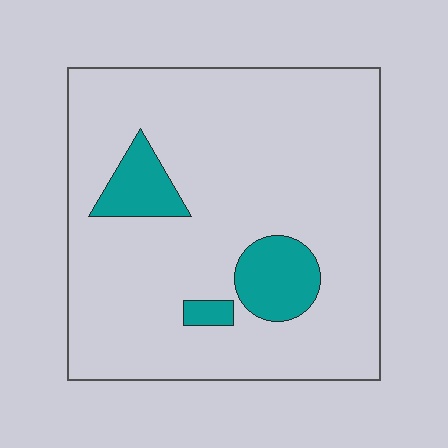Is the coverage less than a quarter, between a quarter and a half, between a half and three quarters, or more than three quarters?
Less than a quarter.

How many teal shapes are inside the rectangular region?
3.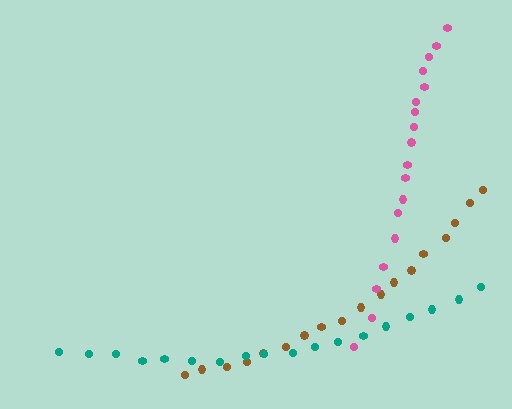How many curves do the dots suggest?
There are 3 distinct paths.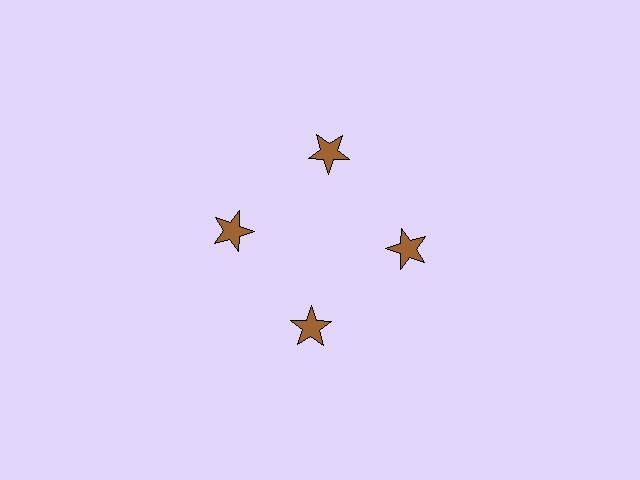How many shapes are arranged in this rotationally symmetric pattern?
There are 4 shapes, arranged in 4 groups of 1.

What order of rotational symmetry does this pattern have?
This pattern has 4-fold rotational symmetry.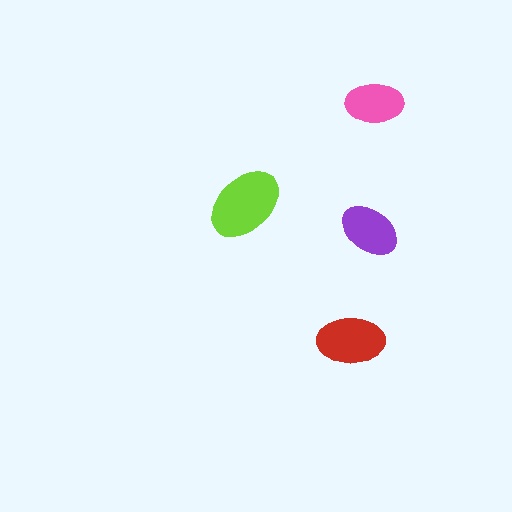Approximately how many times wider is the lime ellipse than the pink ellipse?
About 1.5 times wider.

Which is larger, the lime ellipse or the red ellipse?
The lime one.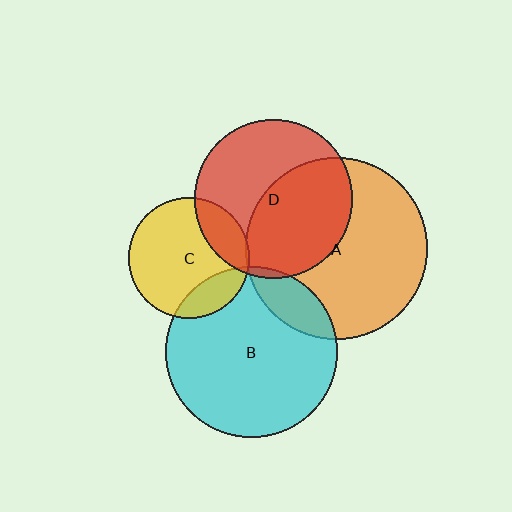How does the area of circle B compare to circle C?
Approximately 2.0 times.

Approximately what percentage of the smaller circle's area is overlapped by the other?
Approximately 50%.